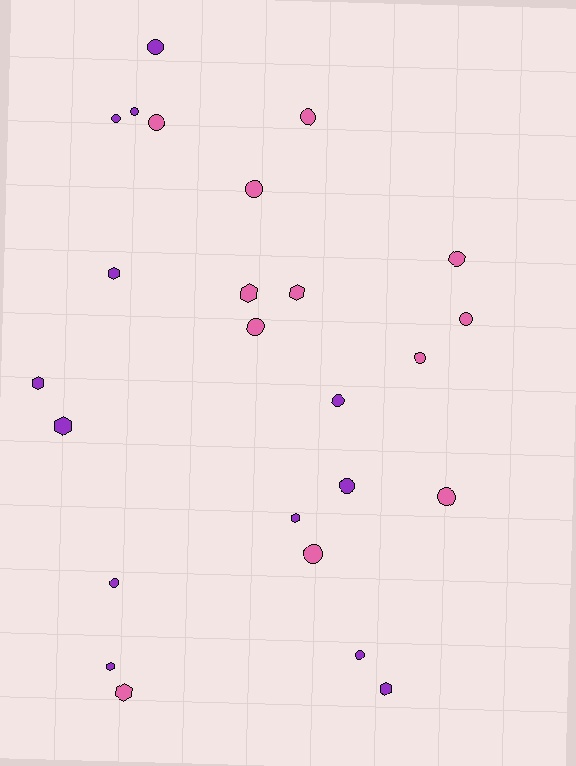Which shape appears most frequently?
Circle, with 16 objects.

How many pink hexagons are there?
There are 3 pink hexagons.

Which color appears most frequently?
Purple, with 13 objects.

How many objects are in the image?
There are 25 objects.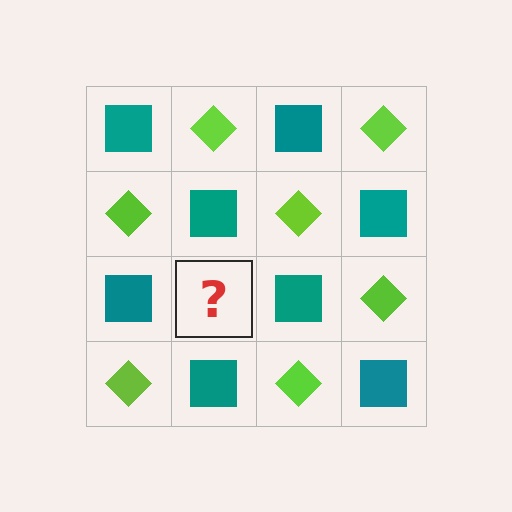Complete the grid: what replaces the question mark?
The question mark should be replaced with a lime diamond.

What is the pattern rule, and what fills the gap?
The rule is that it alternates teal square and lime diamond in a checkerboard pattern. The gap should be filled with a lime diamond.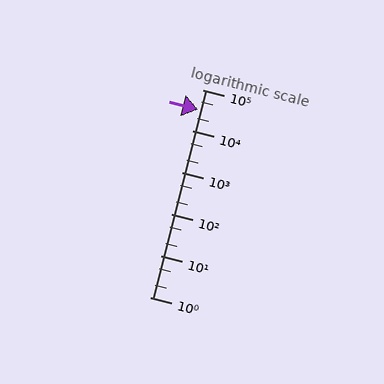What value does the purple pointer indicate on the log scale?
The pointer indicates approximately 33000.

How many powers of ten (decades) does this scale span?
The scale spans 5 decades, from 1 to 100000.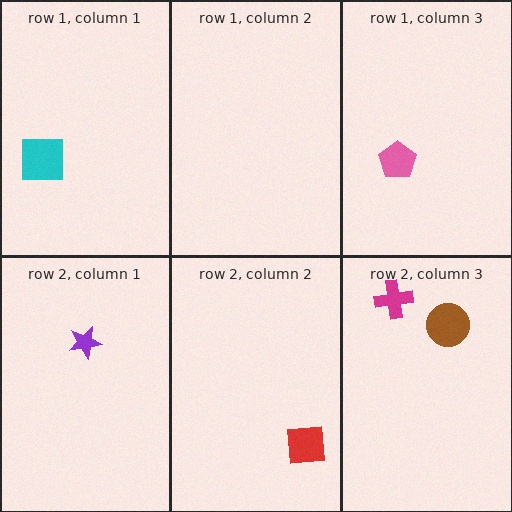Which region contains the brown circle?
The row 2, column 3 region.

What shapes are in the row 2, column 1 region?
The purple star.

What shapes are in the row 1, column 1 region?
The cyan square.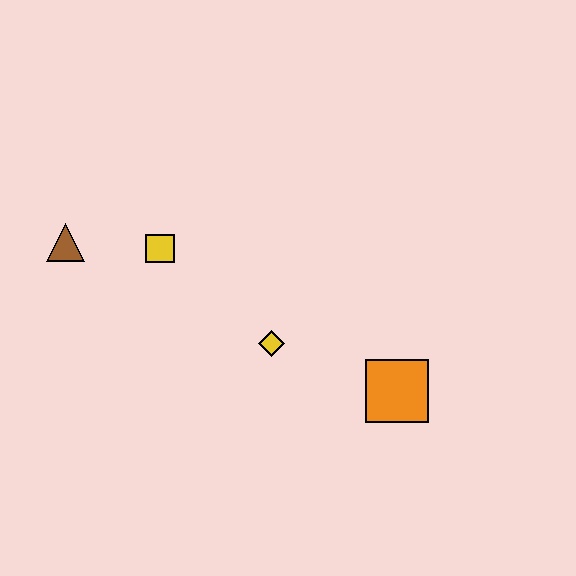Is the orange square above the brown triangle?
No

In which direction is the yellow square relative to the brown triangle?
The yellow square is to the right of the brown triangle.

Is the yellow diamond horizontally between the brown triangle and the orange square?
Yes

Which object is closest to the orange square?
The yellow diamond is closest to the orange square.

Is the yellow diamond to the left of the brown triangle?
No